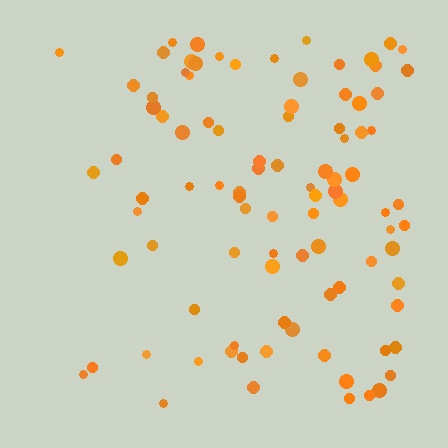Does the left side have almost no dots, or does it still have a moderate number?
Still a moderate number, just noticeably fewer than the right.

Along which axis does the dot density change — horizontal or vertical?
Horizontal.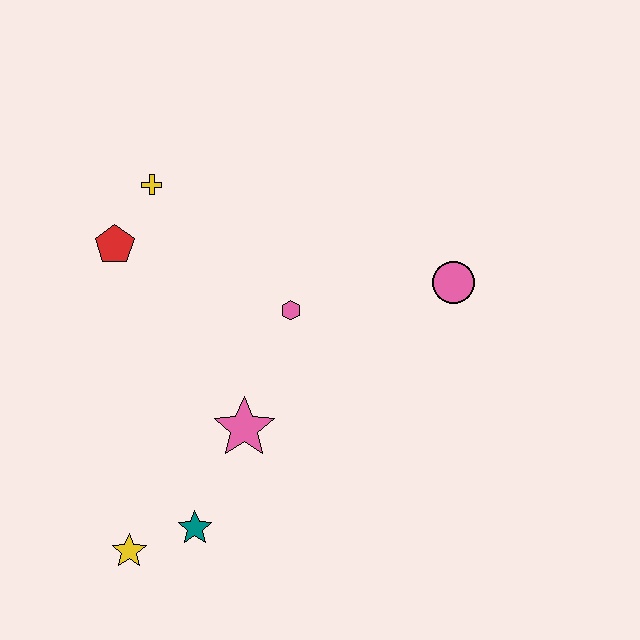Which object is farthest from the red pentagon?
The pink circle is farthest from the red pentagon.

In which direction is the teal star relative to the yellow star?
The teal star is to the right of the yellow star.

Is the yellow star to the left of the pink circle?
Yes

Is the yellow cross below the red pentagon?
No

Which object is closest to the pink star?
The teal star is closest to the pink star.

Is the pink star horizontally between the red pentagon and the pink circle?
Yes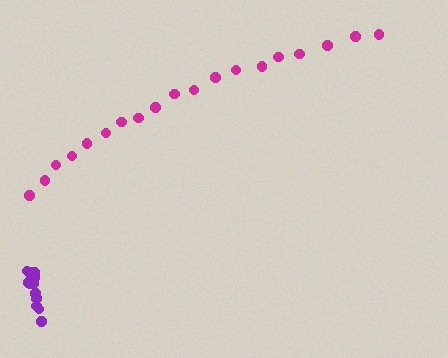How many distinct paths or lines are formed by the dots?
There are 2 distinct paths.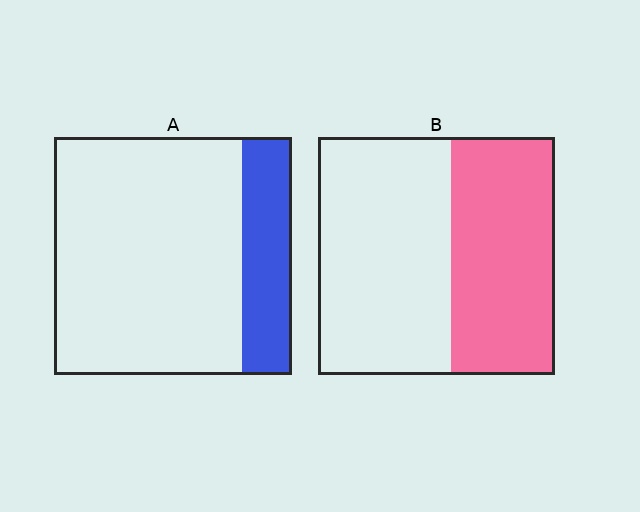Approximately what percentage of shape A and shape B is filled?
A is approximately 20% and B is approximately 45%.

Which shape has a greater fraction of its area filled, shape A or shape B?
Shape B.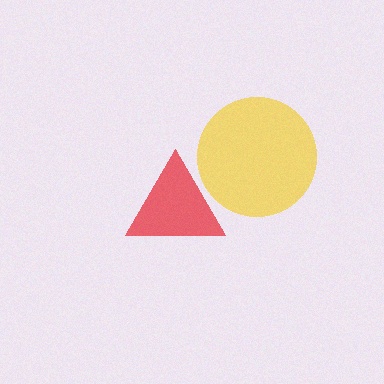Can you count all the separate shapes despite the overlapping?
Yes, there are 2 separate shapes.